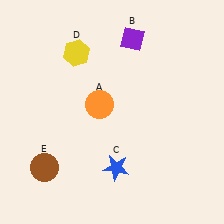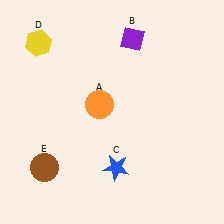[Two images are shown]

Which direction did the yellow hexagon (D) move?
The yellow hexagon (D) moved left.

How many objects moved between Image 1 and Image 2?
1 object moved between the two images.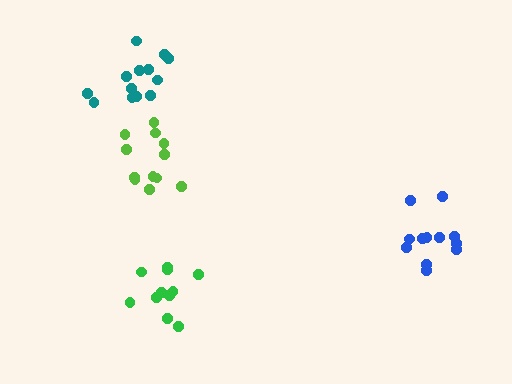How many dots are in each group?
Group 1: 11 dots, Group 2: 13 dots, Group 3: 12 dots, Group 4: 12 dots (48 total).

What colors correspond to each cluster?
The clusters are colored: green, teal, lime, blue.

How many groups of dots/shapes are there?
There are 4 groups.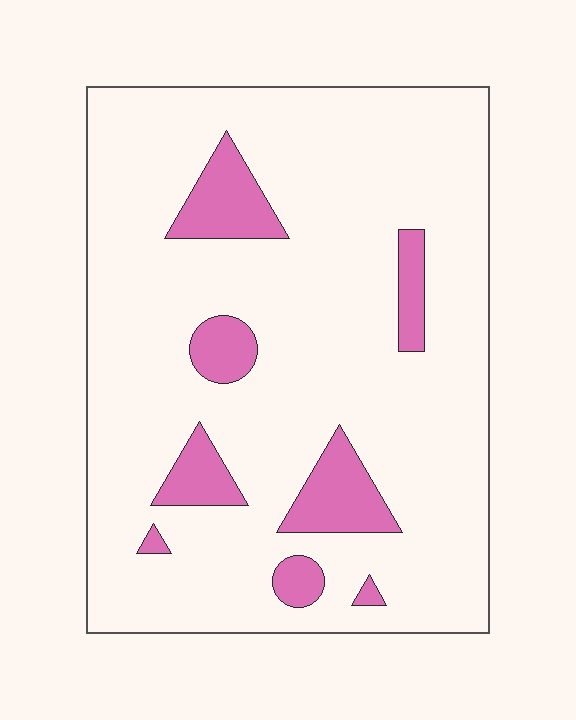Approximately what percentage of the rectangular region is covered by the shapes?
Approximately 15%.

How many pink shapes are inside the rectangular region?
8.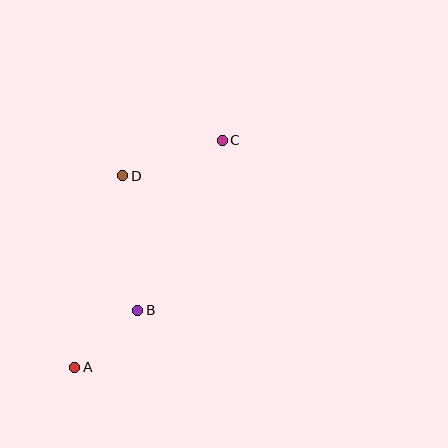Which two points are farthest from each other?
Points A and C are farthest from each other.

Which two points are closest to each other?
Points A and B are closest to each other.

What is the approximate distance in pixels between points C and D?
The distance between C and D is approximately 106 pixels.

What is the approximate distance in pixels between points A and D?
The distance between A and D is approximately 197 pixels.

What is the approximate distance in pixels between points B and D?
The distance between B and D is approximately 135 pixels.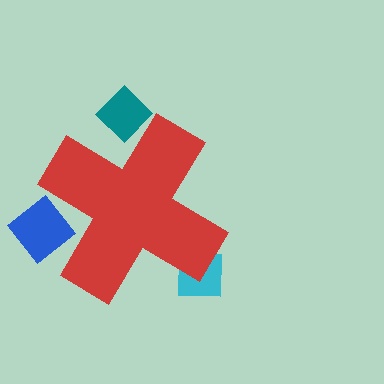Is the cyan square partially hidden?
Yes, the cyan square is partially hidden behind the red cross.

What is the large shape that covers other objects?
A red cross.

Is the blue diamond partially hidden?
Yes, the blue diamond is partially hidden behind the red cross.